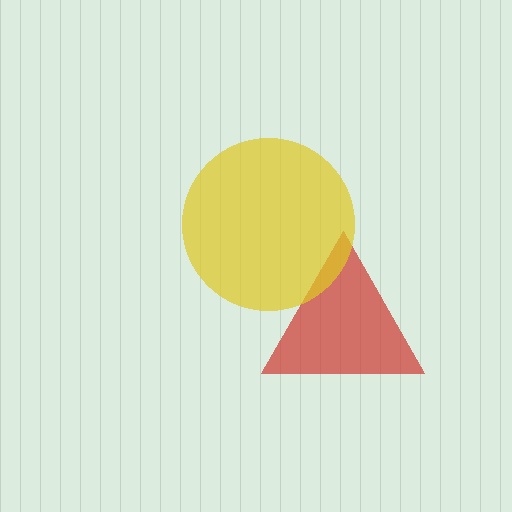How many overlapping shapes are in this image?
There are 2 overlapping shapes in the image.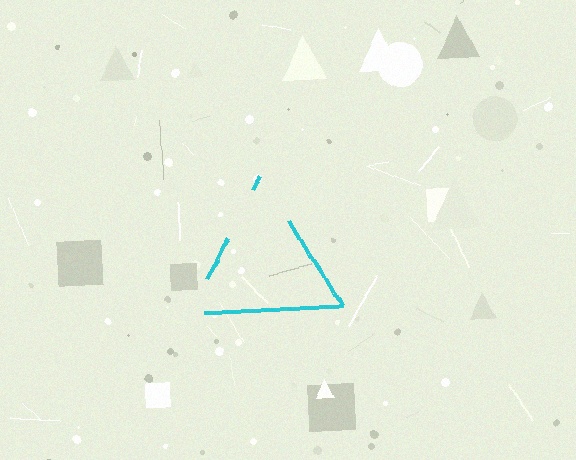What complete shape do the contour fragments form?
The contour fragments form a triangle.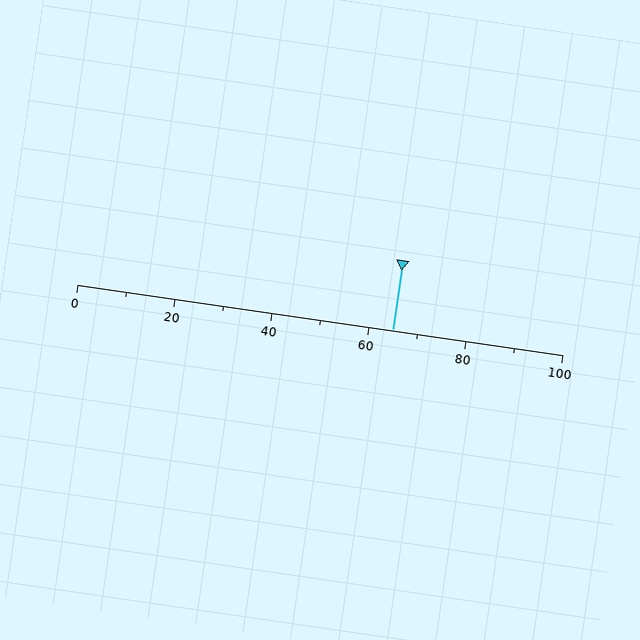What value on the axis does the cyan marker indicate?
The marker indicates approximately 65.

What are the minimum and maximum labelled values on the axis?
The axis runs from 0 to 100.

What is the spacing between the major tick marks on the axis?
The major ticks are spaced 20 apart.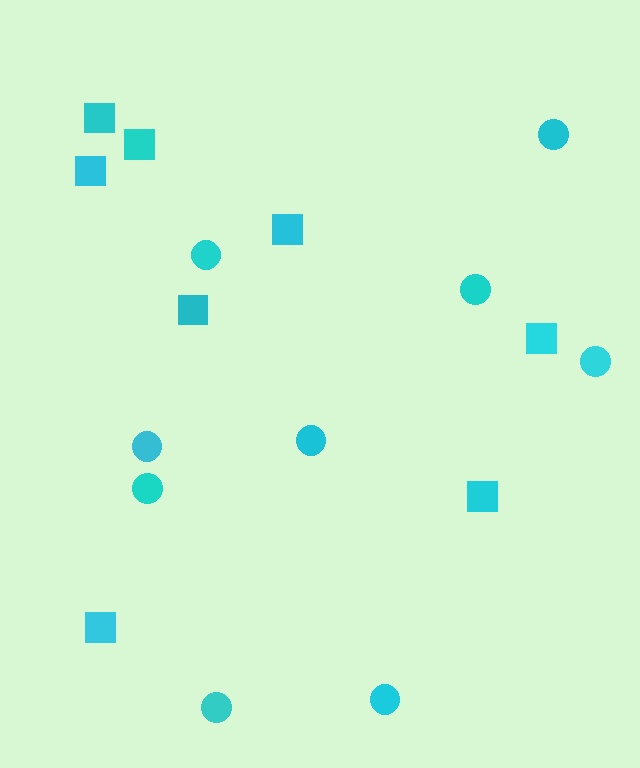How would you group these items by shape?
There are 2 groups: one group of circles (9) and one group of squares (8).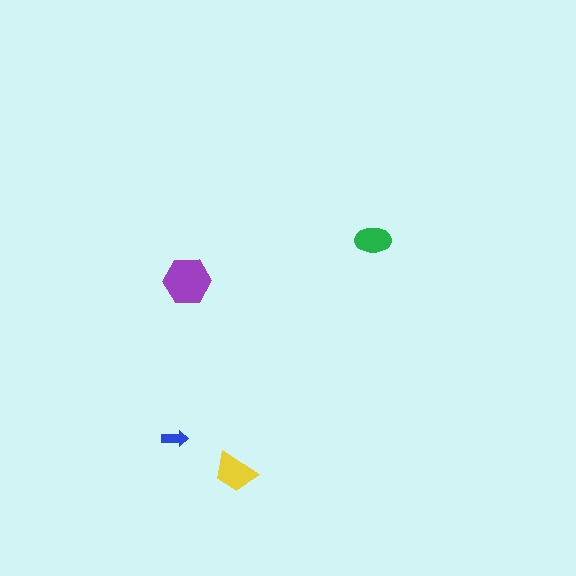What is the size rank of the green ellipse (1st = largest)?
3rd.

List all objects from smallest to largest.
The blue arrow, the green ellipse, the yellow trapezoid, the purple hexagon.